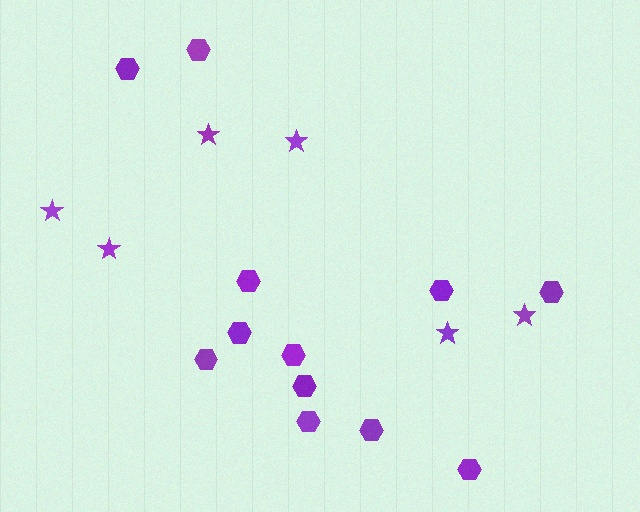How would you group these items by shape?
There are 2 groups: one group of hexagons (12) and one group of stars (6).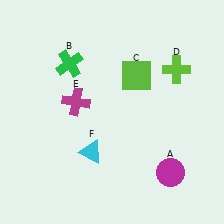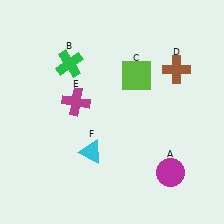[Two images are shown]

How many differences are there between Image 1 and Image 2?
There is 1 difference between the two images.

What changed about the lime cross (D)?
In Image 1, D is lime. In Image 2, it changed to brown.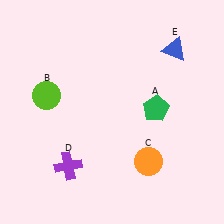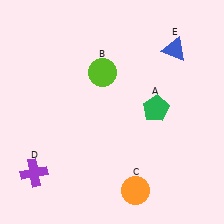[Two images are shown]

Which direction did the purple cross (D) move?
The purple cross (D) moved left.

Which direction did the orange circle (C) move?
The orange circle (C) moved down.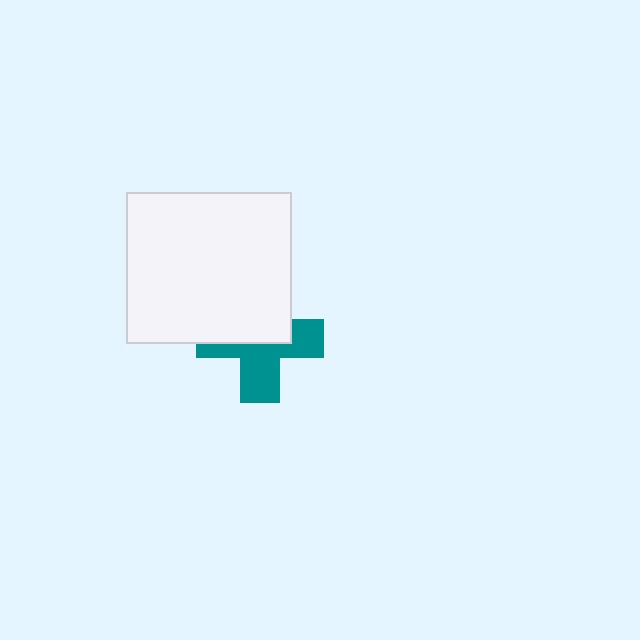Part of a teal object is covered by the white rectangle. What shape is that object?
It is a cross.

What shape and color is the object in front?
The object in front is a white rectangle.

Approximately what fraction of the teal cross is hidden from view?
Roughly 48% of the teal cross is hidden behind the white rectangle.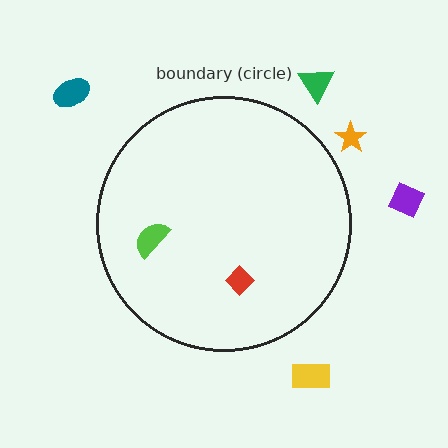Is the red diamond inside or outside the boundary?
Inside.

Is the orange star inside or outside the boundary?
Outside.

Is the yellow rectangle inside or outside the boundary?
Outside.